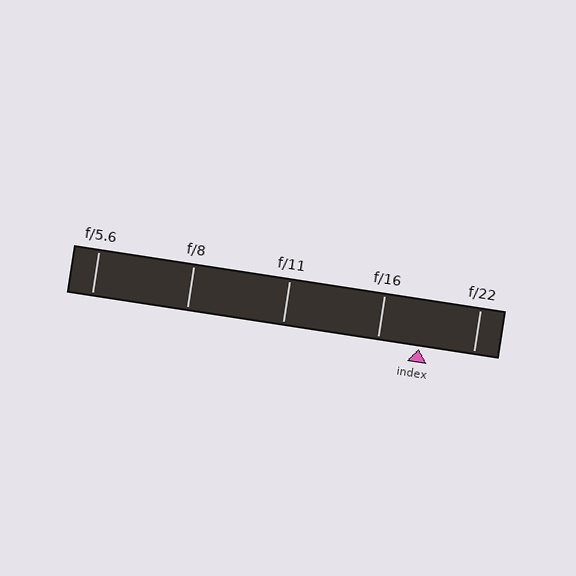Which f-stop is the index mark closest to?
The index mark is closest to f/16.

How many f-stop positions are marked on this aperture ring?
There are 5 f-stop positions marked.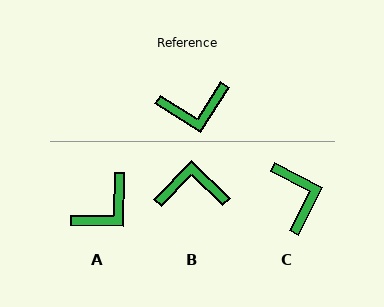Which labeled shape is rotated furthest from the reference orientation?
B, about 168 degrees away.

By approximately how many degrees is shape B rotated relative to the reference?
Approximately 168 degrees counter-clockwise.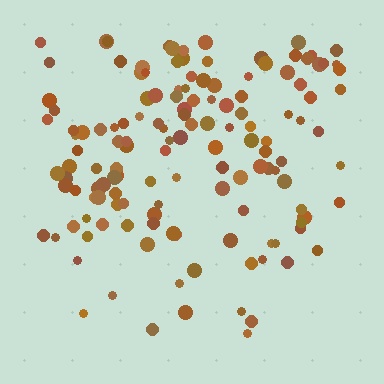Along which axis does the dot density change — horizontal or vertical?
Vertical.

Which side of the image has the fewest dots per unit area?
The bottom.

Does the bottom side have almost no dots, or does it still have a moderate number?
Still a moderate number, just noticeably fewer than the top.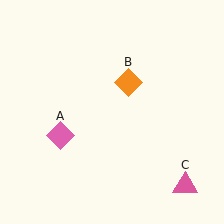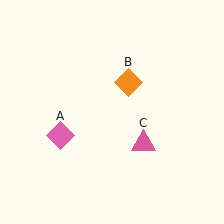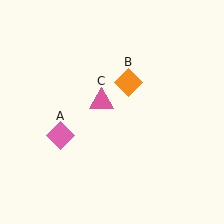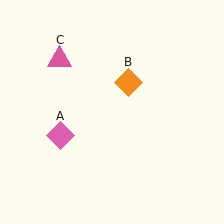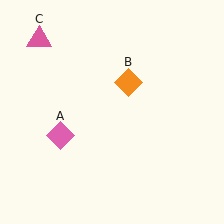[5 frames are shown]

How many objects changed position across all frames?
1 object changed position: pink triangle (object C).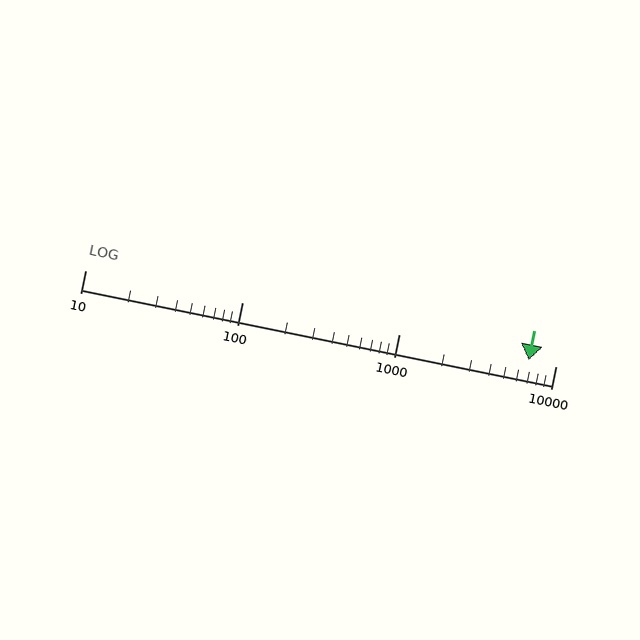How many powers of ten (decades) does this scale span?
The scale spans 3 decades, from 10 to 10000.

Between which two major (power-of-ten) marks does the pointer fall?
The pointer is between 1000 and 10000.